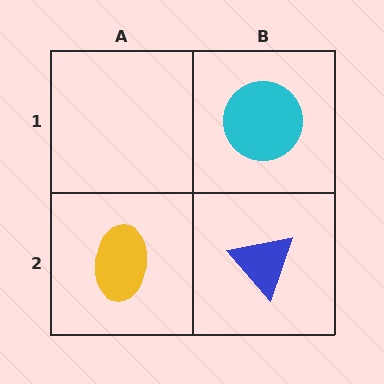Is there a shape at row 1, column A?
No, that cell is empty.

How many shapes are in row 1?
1 shape.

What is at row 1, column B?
A cyan circle.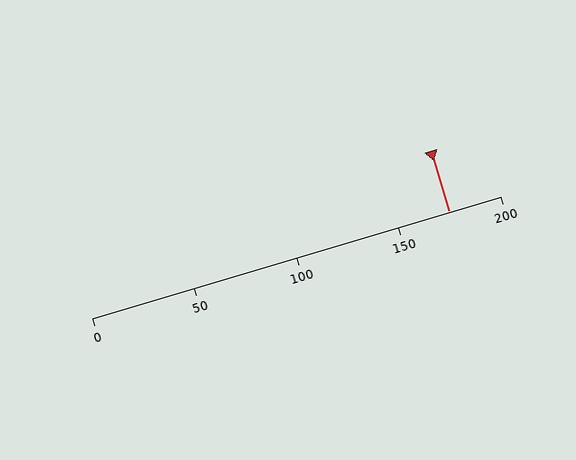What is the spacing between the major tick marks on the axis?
The major ticks are spaced 50 apart.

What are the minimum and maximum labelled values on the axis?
The axis runs from 0 to 200.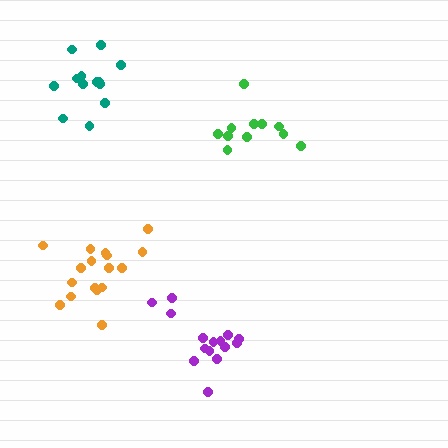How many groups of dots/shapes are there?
There are 4 groups.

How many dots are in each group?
Group 1: 13 dots, Group 2: 11 dots, Group 3: 17 dots, Group 4: 15 dots (56 total).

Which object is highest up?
The teal cluster is topmost.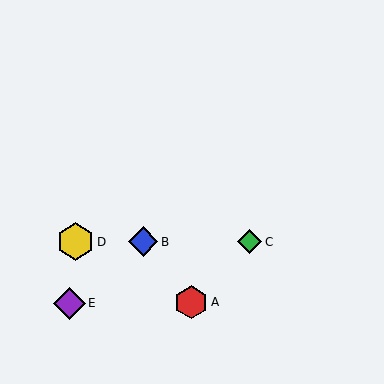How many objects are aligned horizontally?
3 objects (B, C, D) are aligned horizontally.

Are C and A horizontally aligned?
No, C is at y≈242 and A is at y≈302.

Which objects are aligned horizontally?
Objects B, C, D are aligned horizontally.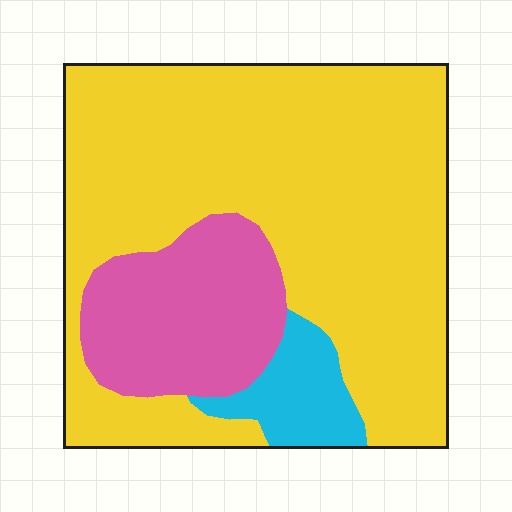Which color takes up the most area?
Yellow, at roughly 70%.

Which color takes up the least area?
Cyan, at roughly 10%.